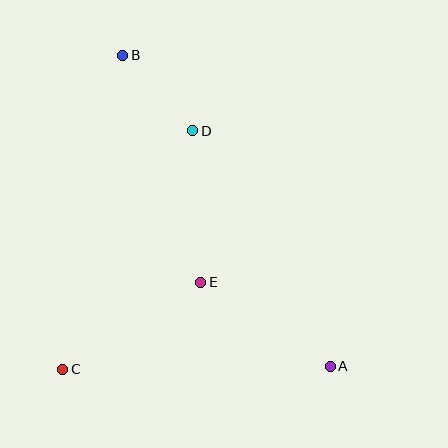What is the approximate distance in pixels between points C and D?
The distance between C and D is approximately 271 pixels.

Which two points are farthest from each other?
Points A and B are farthest from each other.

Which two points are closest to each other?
Points B and D are closest to each other.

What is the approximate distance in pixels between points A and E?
The distance between A and E is approximately 154 pixels.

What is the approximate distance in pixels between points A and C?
The distance between A and C is approximately 267 pixels.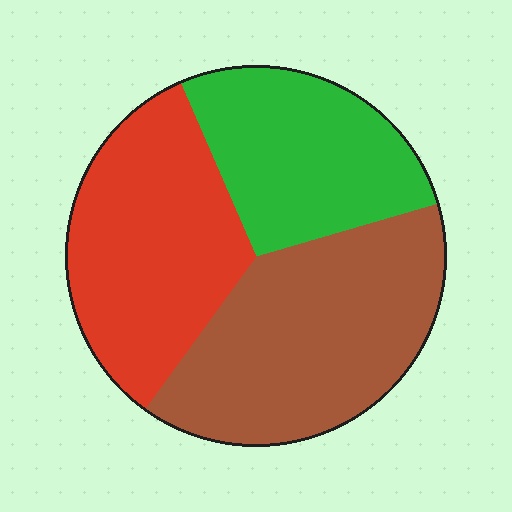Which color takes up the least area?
Green, at roughly 25%.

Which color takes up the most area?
Brown, at roughly 40%.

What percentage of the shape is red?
Red covers roughly 35% of the shape.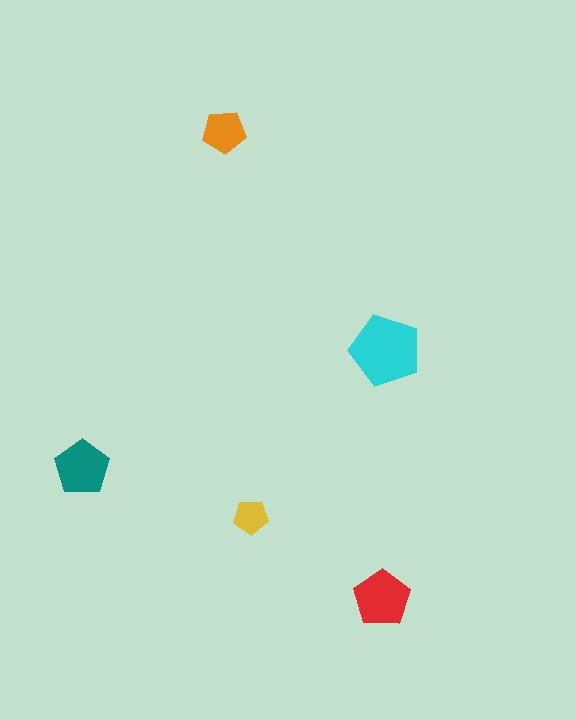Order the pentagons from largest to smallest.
the cyan one, the red one, the teal one, the orange one, the yellow one.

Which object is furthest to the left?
The teal pentagon is leftmost.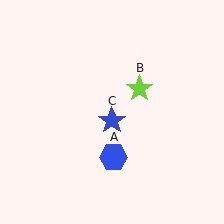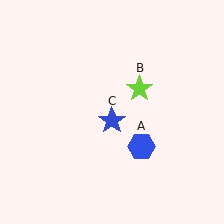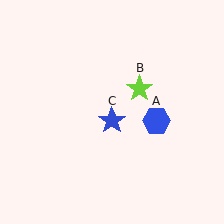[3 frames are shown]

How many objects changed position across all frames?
1 object changed position: blue hexagon (object A).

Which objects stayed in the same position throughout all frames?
Lime star (object B) and blue star (object C) remained stationary.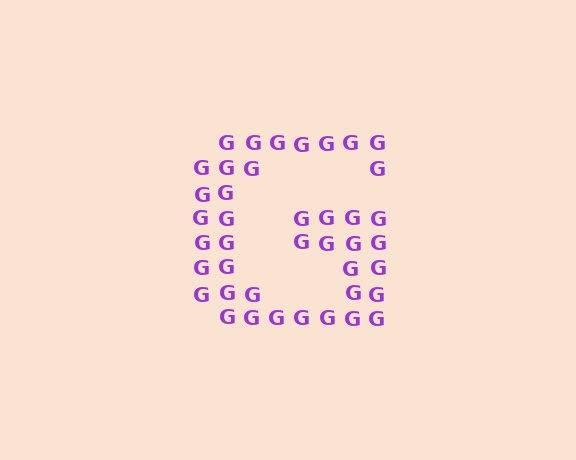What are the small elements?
The small elements are letter G's.